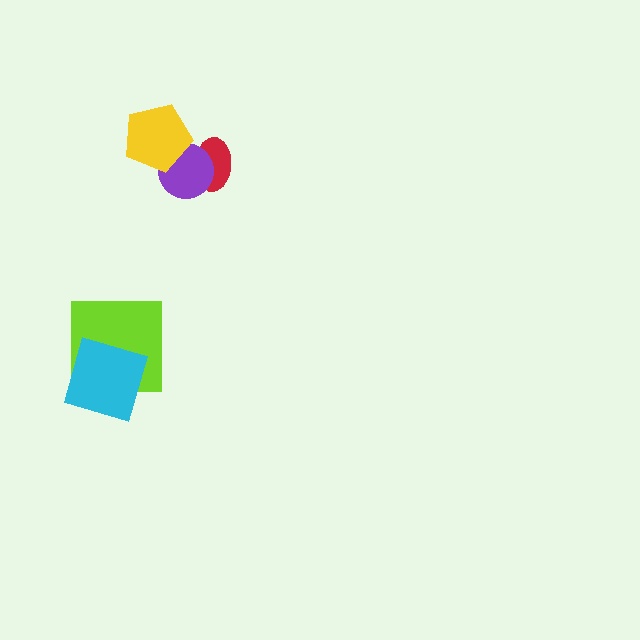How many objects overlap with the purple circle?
2 objects overlap with the purple circle.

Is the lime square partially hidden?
Yes, it is partially covered by another shape.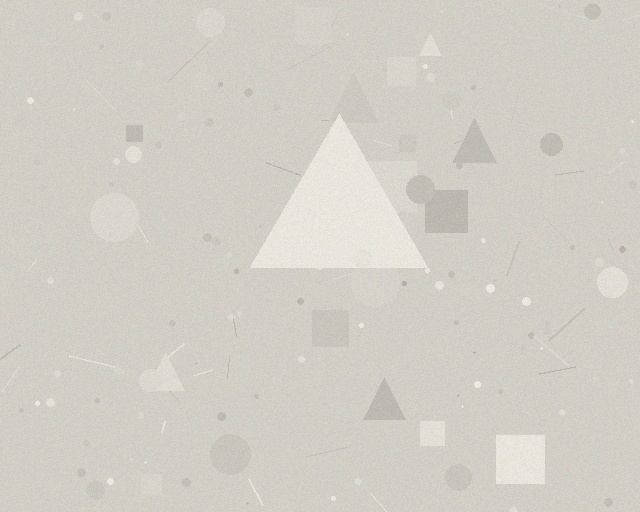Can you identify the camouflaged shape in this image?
The camouflaged shape is a triangle.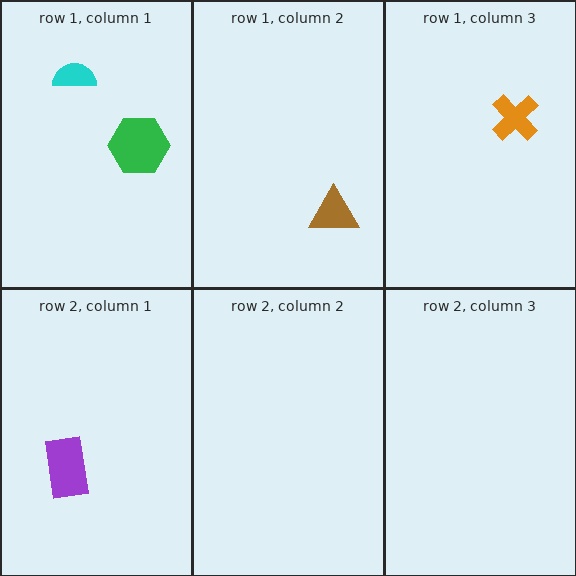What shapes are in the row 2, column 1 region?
The purple rectangle.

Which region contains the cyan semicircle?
The row 1, column 1 region.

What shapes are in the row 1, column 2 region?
The brown triangle.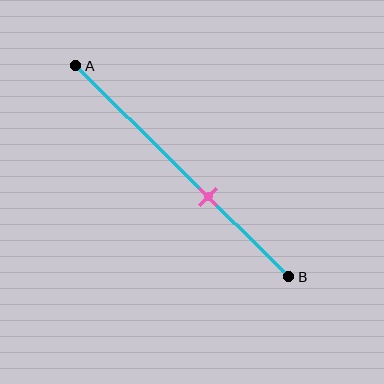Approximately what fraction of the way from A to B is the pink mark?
The pink mark is approximately 60% of the way from A to B.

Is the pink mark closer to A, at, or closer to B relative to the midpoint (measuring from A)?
The pink mark is closer to point B than the midpoint of segment AB.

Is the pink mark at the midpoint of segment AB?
No, the mark is at about 60% from A, not at the 50% midpoint.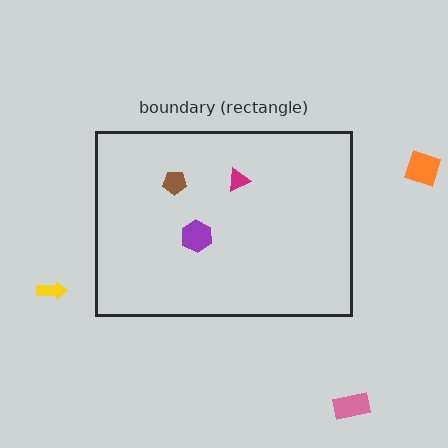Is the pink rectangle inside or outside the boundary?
Outside.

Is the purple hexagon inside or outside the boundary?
Inside.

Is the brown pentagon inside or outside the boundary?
Inside.